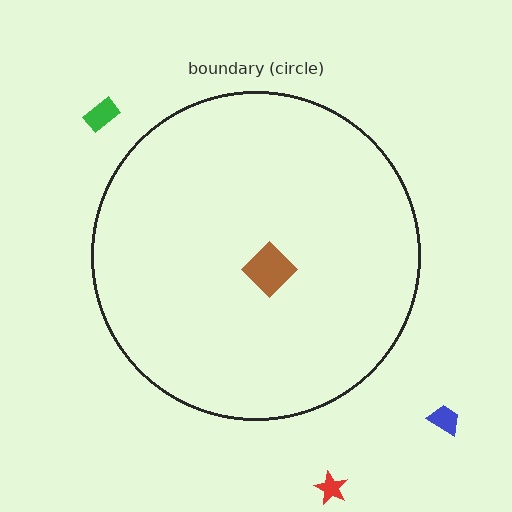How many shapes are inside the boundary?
1 inside, 3 outside.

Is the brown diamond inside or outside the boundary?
Inside.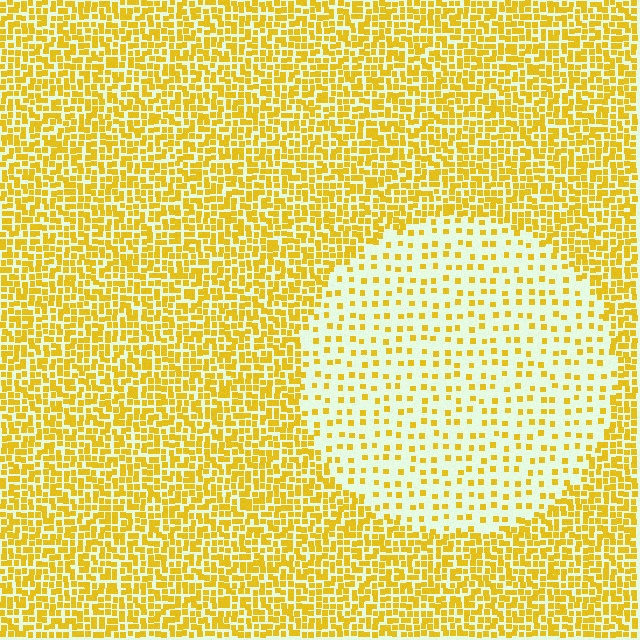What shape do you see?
I see a circle.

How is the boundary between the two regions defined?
The boundary is defined by a change in element density (approximately 2.9x ratio). All elements are the same color, size, and shape.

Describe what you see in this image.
The image contains small yellow elements arranged at two different densities. A circle-shaped region is visible where the elements are less densely packed than the surrounding area.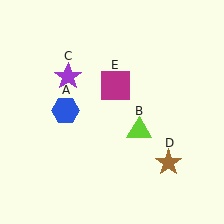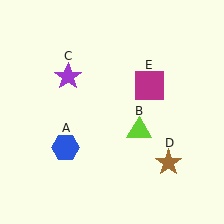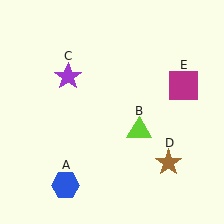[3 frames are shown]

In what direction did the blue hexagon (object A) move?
The blue hexagon (object A) moved down.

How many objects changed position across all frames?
2 objects changed position: blue hexagon (object A), magenta square (object E).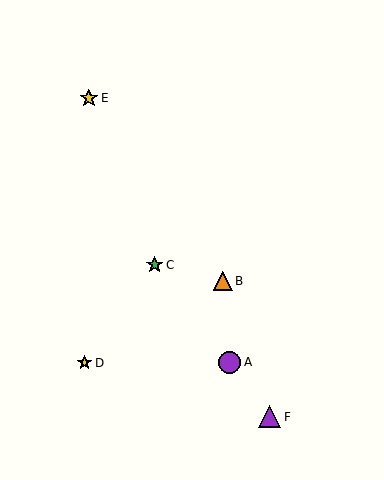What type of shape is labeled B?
Shape B is an orange triangle.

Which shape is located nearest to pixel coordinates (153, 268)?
The green star (labeled C) at (155, 265) is nearest to that location.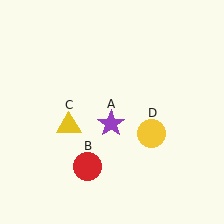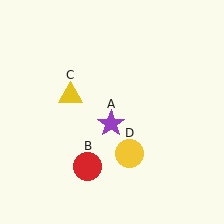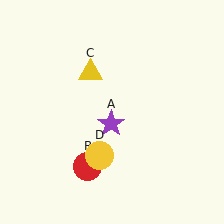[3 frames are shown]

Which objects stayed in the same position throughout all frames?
Purple star (object A) and red circle (object B) remained stationary.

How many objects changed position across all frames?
2 objects changed position: yellow triangle (object C), yellow circle (object D).